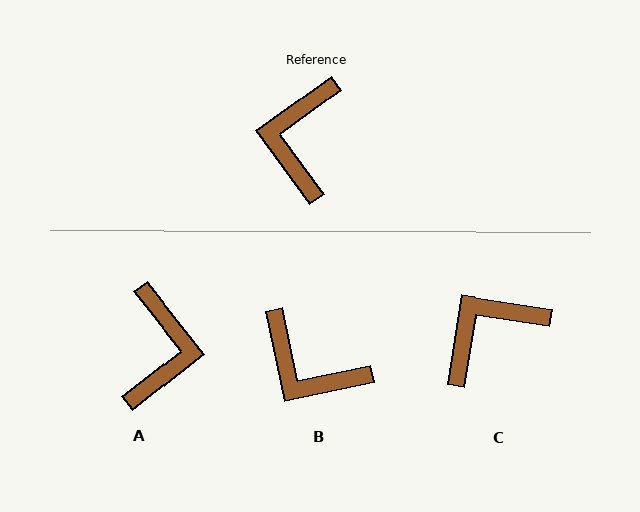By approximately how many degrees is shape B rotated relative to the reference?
Approximately 66 degrees counter-clockwise.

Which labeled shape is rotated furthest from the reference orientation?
A, about 178 degrees away.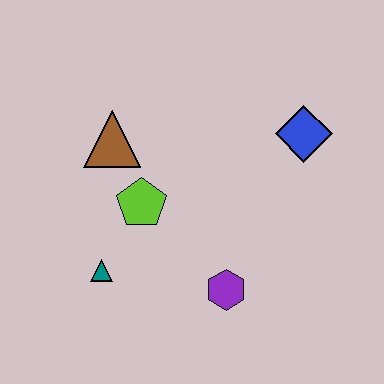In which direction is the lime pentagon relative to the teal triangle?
The lime pentagon is above the teal triangle.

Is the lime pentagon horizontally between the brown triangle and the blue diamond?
Yes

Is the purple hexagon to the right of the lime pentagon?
Yes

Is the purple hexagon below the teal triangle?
Yes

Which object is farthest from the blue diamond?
The teal triangle is farthest from the blue diamond.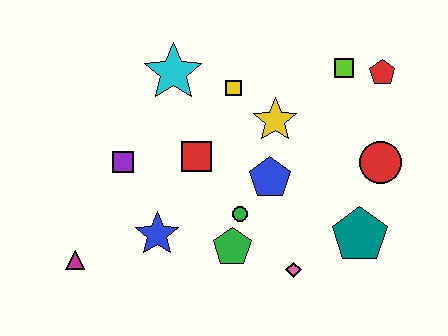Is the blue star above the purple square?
No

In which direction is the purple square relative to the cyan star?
The purple square is below the cyan star.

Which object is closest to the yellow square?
The yellow star is closest to the yellow square.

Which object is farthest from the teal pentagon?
The magenta triangle is farthest from the teal pentagon.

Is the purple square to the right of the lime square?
No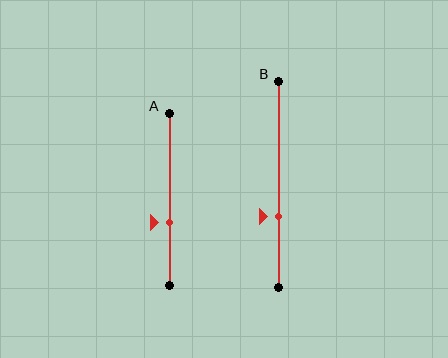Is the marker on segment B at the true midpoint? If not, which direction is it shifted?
No, the marker on segment B is shifted downward by about 15% of the segment length.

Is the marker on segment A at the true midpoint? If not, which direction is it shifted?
No, the marker on segment A is shifted downward by about 13% of the segment length.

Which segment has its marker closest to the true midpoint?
Segment A has its marker closest to the true midpoint.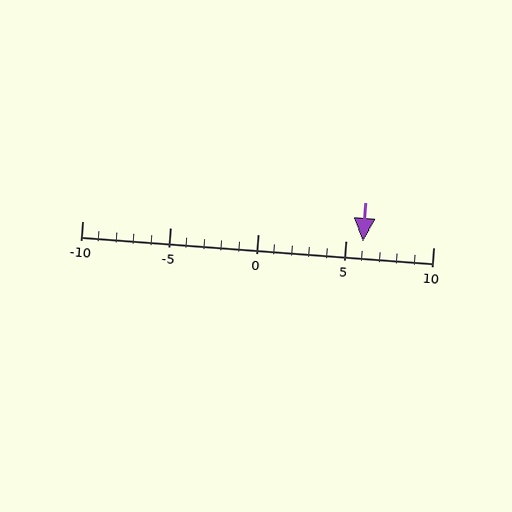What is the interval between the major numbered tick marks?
The major tick marks are spaced 5 units apart.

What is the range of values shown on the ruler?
The ruler shows values from -10 to 10.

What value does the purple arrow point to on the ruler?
The purple arrow points to approximately 6.